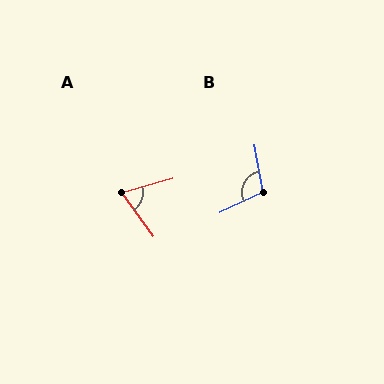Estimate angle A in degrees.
Approximately 69 degrees.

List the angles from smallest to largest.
A (69°), B (106°).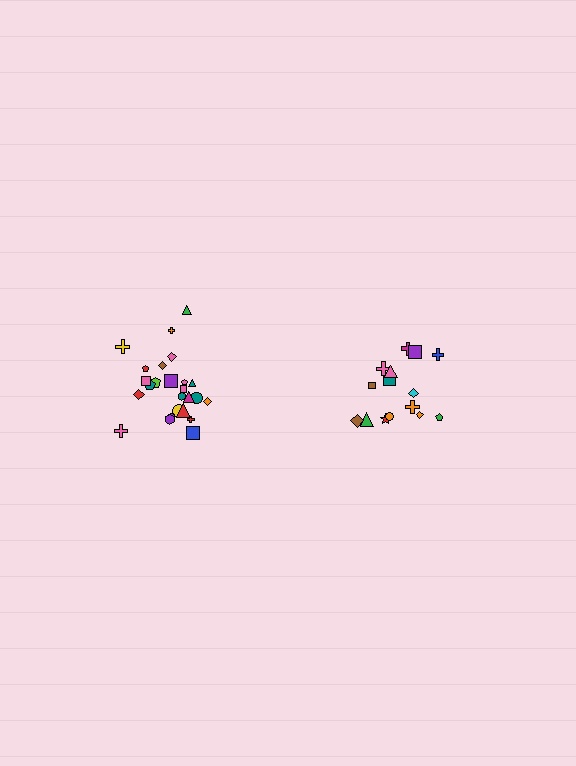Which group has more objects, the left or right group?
The left group.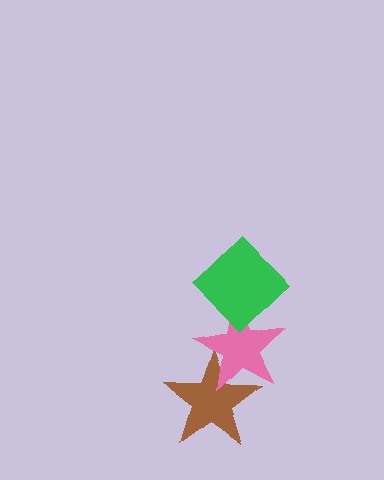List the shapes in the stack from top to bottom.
From top to bottom: the green diamond, the pink star, the brown star.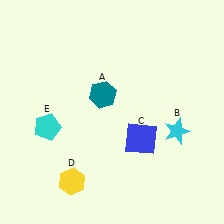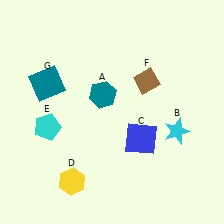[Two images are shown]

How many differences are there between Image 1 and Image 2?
There are 2 differences between the two images.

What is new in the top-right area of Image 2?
A brown diamond (F) was added in the top-right area of Image 2.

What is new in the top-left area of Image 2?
A teal square (G) was added in the top-left area of Image 2.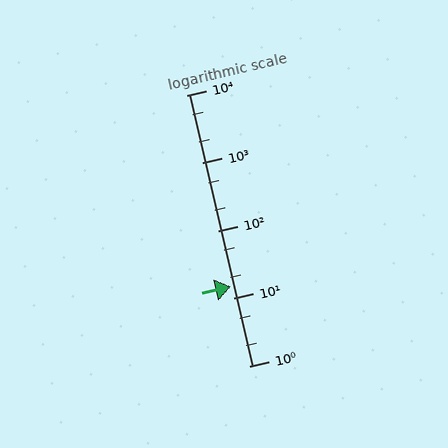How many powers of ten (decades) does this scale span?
The scale spans 4 decades, from 1 to 10000.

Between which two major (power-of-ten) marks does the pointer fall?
The pointer is between 10 and 100.